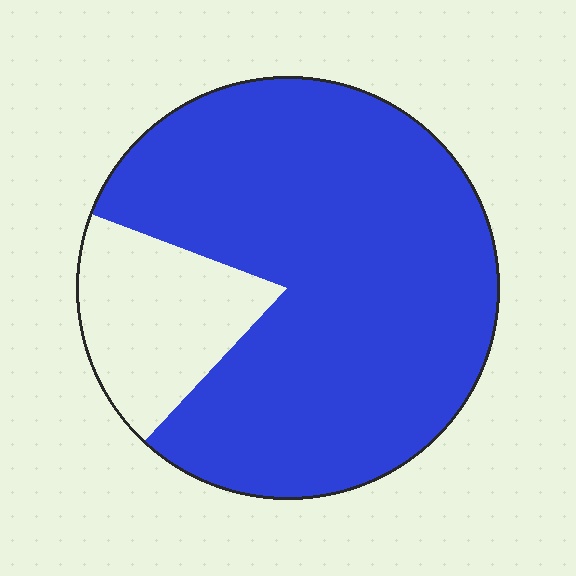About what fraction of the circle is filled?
About four fifths (4/5).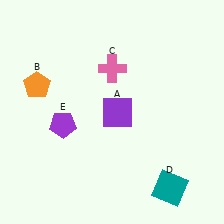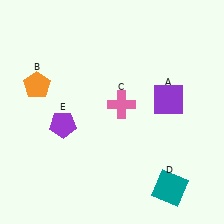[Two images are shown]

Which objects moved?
The objects that moved are: the purple square (A), the pink cross (C).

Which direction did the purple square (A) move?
The purple square (A) moved right.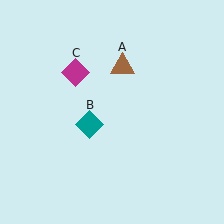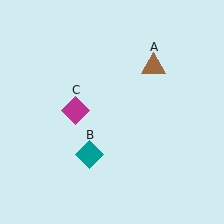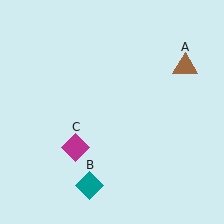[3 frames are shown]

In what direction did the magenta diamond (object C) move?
The magenta diamond (object C) moved down.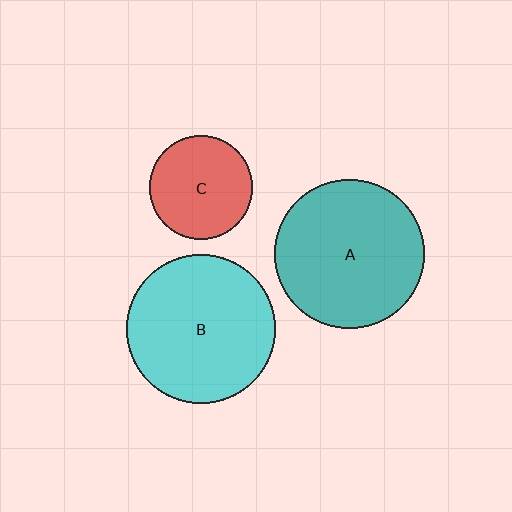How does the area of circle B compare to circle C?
Approximately 2.1 times.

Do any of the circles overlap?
No, none of the circles overlap.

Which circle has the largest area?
Circle A (teal).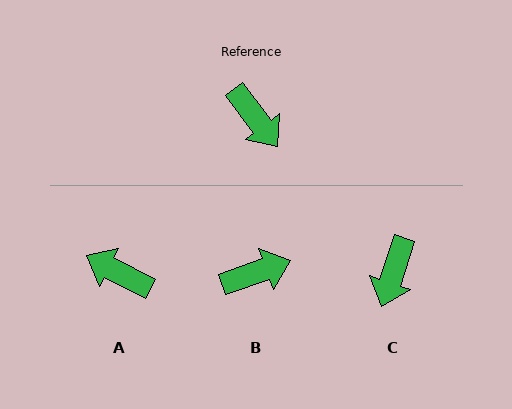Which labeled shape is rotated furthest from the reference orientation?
A, about 154 degrees away.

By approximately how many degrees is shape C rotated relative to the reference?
Approximately 55 degrees clockwise.